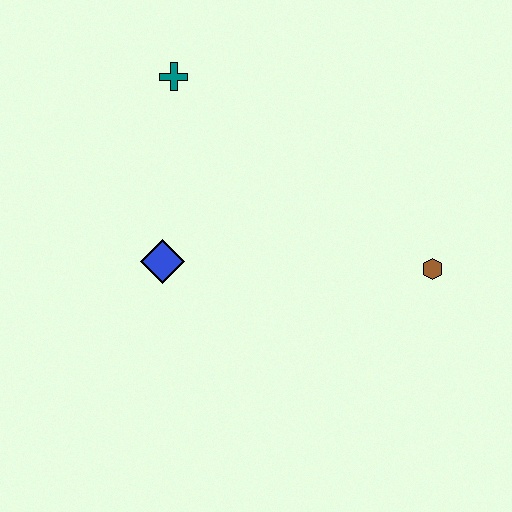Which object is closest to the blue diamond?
The teal cross is closest to the blue diamond.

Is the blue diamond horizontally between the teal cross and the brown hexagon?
No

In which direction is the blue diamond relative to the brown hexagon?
The blue diamond is to the left of the brown hexagon.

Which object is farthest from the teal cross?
The brown hexagon is farthest from the teal cross.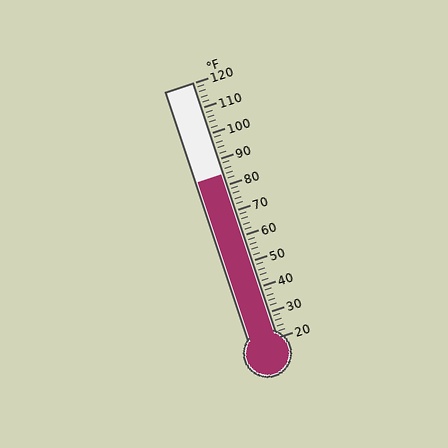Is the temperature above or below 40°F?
The temperature is above 40°F.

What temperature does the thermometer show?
The thermometer shows approximately 84°F.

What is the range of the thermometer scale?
The thermometer scale ranges from 20°F to 120°F.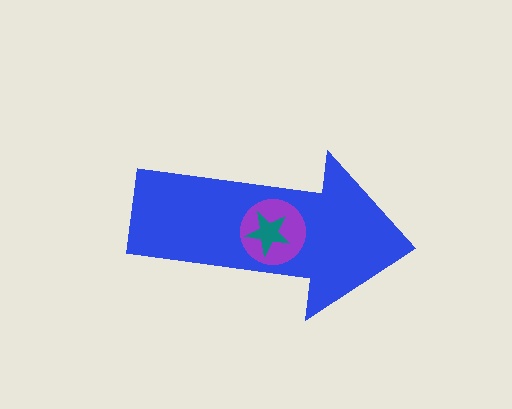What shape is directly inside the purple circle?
The teal star.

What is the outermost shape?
The blue arrow.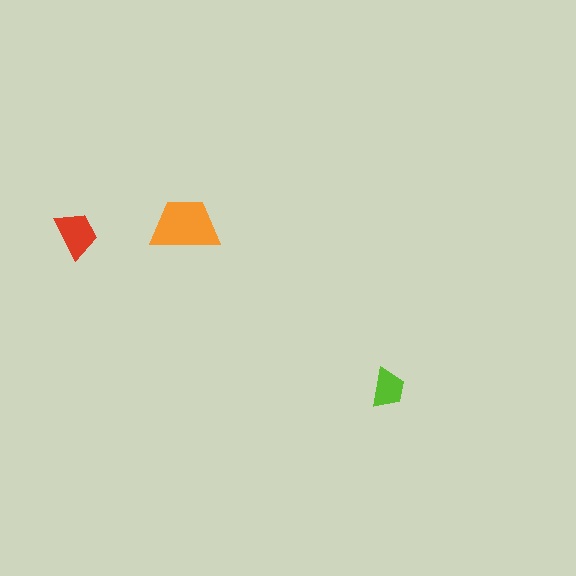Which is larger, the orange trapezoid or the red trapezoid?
The orange one.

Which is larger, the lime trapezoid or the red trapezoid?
The red one.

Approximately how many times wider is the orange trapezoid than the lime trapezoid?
About 1.5 times wider.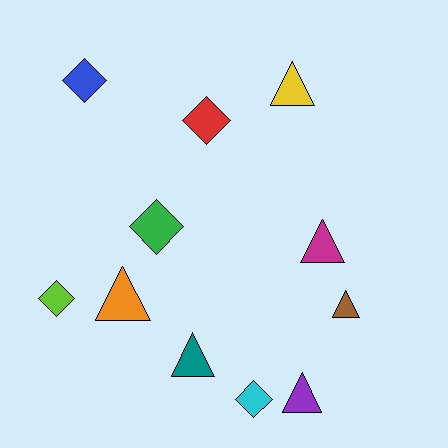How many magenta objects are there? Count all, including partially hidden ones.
There is 1 magenta object.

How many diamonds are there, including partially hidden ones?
There are 5 diamonds.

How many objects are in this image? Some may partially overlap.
There are 11 objects.